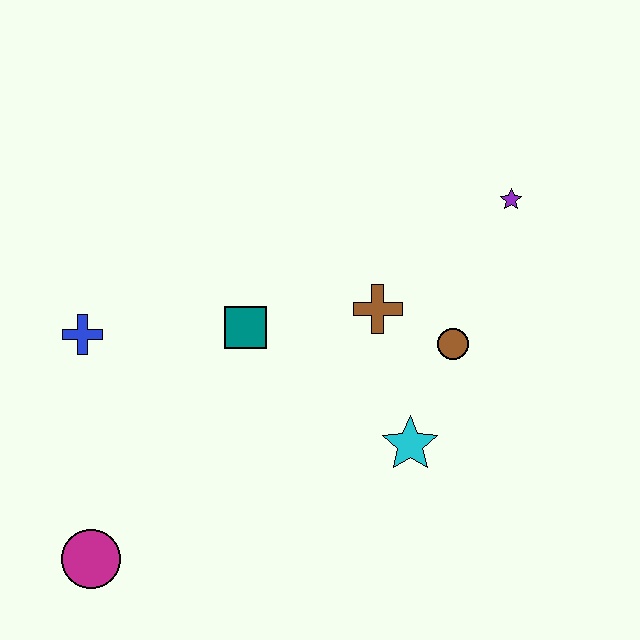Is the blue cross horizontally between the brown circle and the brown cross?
No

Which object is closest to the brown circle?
The brown cross is closest to the brown circle.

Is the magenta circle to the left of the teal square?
Yes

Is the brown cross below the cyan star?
No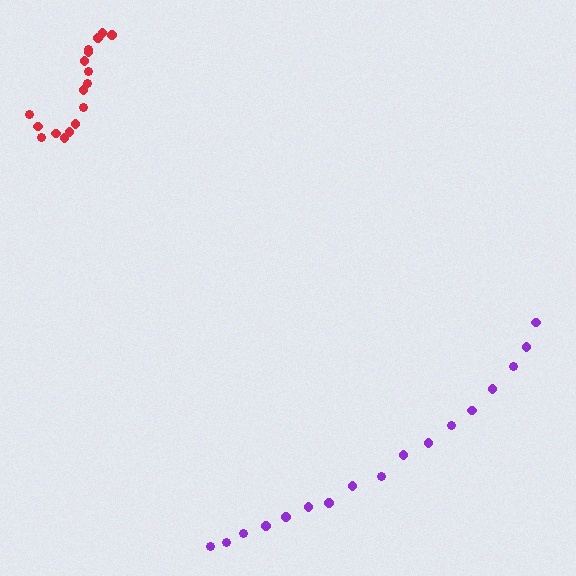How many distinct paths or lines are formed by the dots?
There are 2 distinct paths.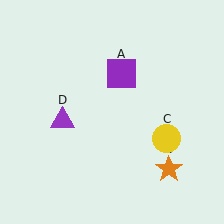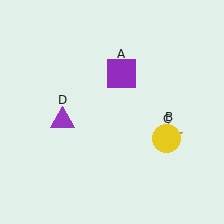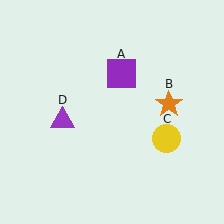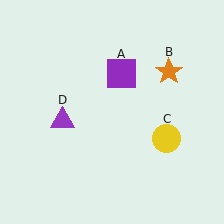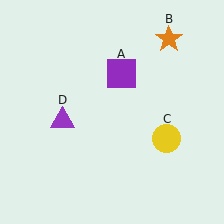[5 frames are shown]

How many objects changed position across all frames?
1 object changed position: orange star (object B).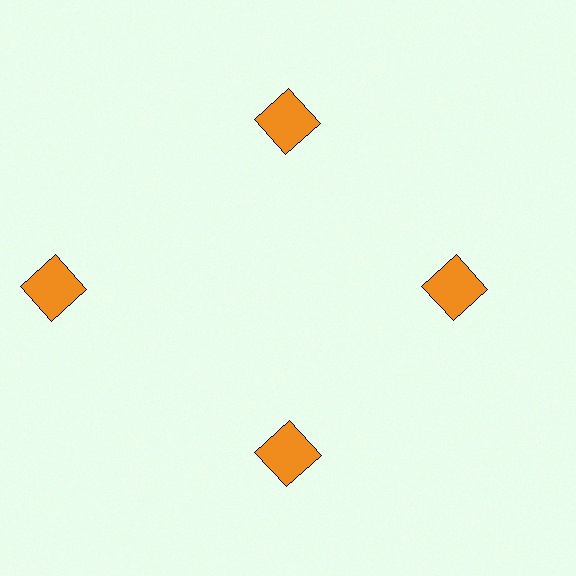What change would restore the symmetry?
The symmetry would be restored by moving it inward, back onto the ring so that all 4 squares sit at equal angles and equal distance from the center.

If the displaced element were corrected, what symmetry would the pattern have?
It would have 4-fold rotational symmetry — the pattern would map onto itself every 90 degrees.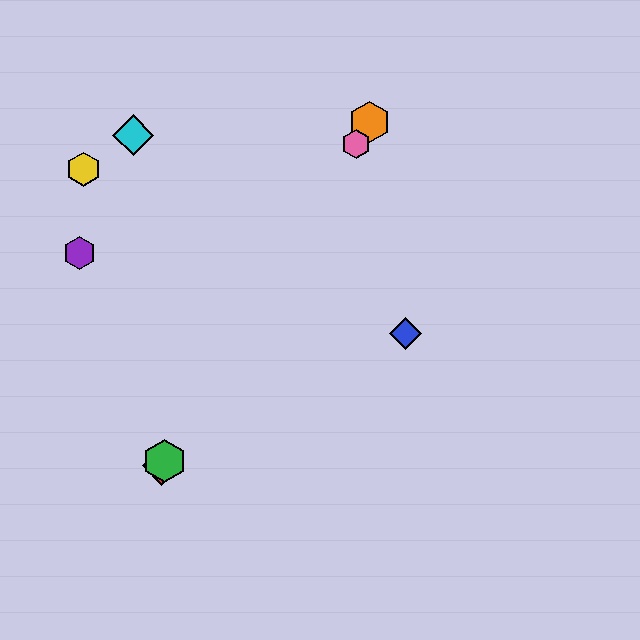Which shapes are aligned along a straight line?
The red diamond, the green hexagon, the orange hexagon, the pink hexagon are aligned along a straight line.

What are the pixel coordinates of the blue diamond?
The blue diamond is at (406, 334).